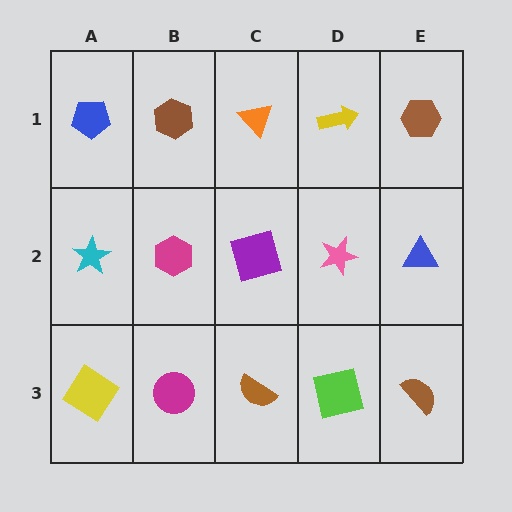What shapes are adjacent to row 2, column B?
A brown hexagon (row 1, column B), a magenta circle (row 3, column B), a cyan star (row 2, column A), a purple square (row 2, column C).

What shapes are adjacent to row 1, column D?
A pink star (row 2, column D), an orange triangle (row 1, column C), a brown hexagon (row 1, column E).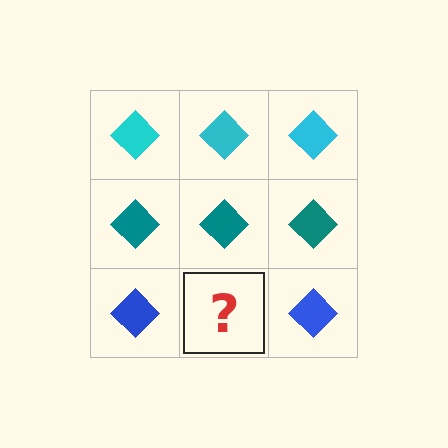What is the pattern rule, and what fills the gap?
The rule is that each row has a consistent color. The gap should be filled with a blue diamond.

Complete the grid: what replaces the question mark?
The question mark should be replaced with a blue diamond.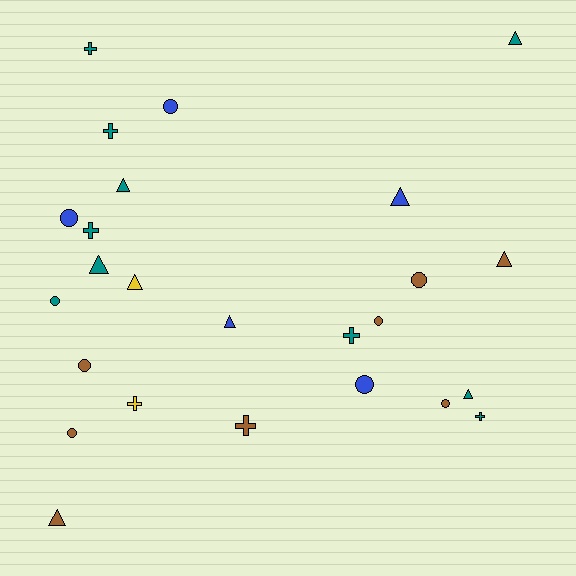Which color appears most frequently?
Teal, with 10 objects.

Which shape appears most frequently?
Triangle, with 9 objects.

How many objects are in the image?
There are 25 objects.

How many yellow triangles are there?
There is 1 yellow triangle.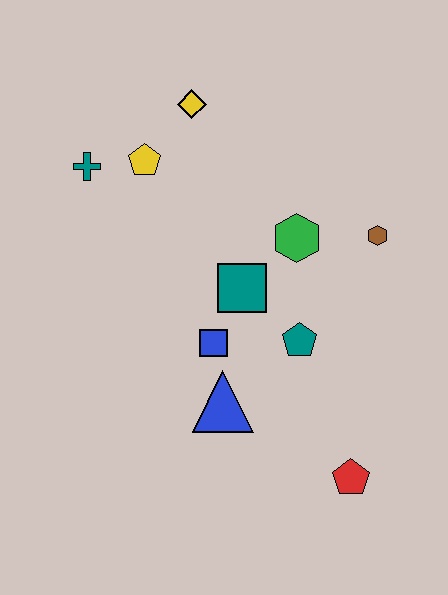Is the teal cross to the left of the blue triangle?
Yes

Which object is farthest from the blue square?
The yellow diamond is farthest from the blue square.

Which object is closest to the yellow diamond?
The yellow pentagon is closest to the yellow diamond.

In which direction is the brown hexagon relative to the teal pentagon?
The brown hexagon is above the teal pentagon.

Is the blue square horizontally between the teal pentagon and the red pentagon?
No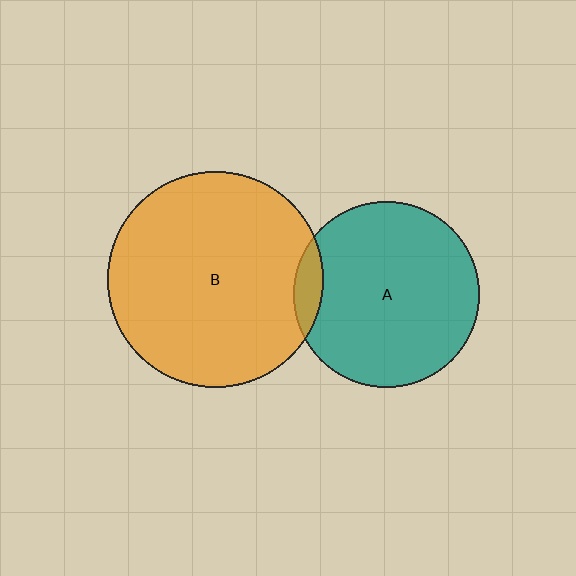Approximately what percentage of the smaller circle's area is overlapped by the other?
Approximately 10%.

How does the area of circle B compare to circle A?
Approximately 1.4 times.